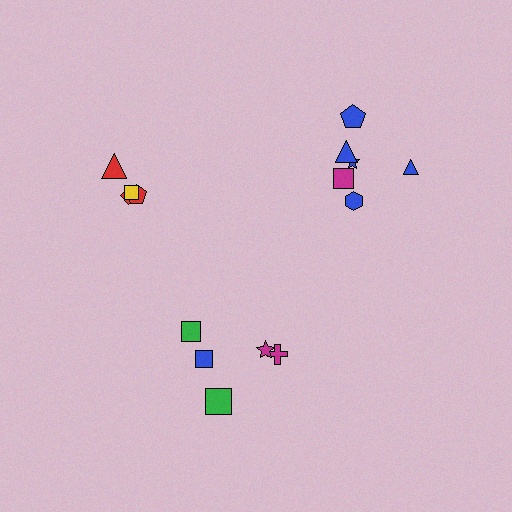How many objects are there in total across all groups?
There are 15 objects.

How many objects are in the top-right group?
There are 6 objects.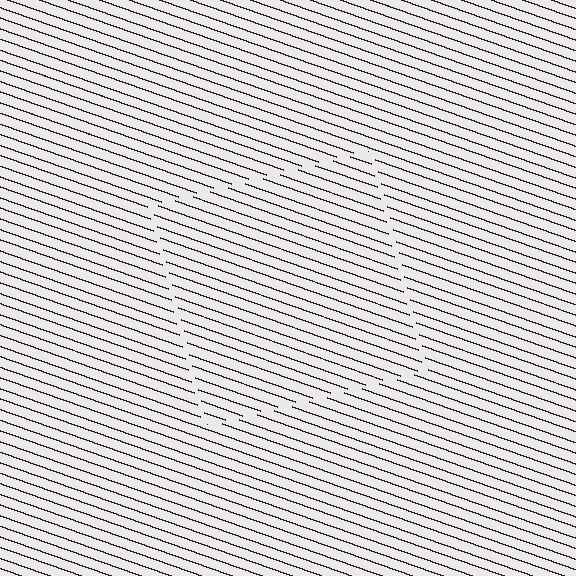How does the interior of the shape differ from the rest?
The interior of the shape contains the same grating, shifted by half a period — the contour is defined by the phase discontinuity where line-ends from the inner and outer gratings abut.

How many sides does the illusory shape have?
4 sides — the line-ends trace a square.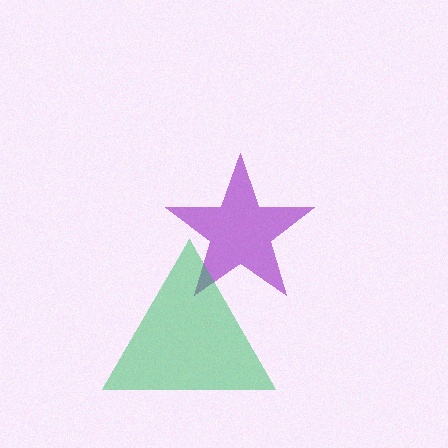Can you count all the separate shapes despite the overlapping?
Yes, there are 2 separate shapes.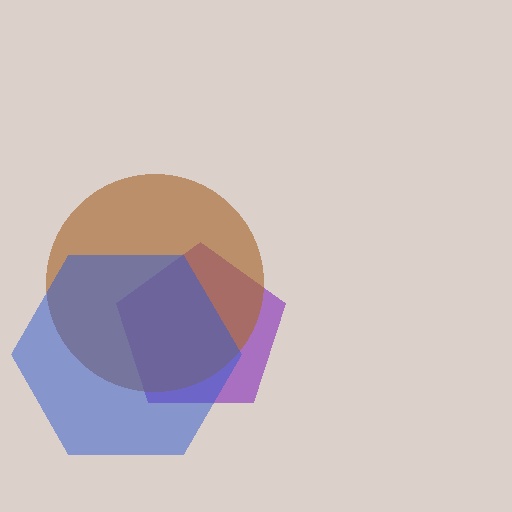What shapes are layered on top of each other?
The layered shapes are: a purple pentagon, a brown circle, a blue hexagon.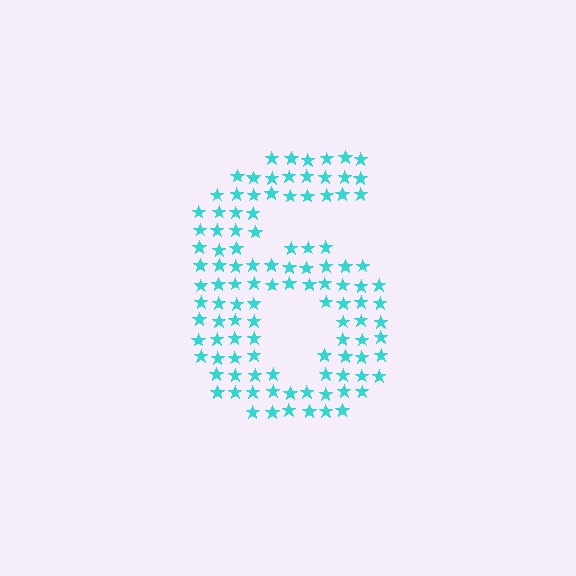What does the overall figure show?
The overall figure shows the digit 6.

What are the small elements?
The small elements are stars.